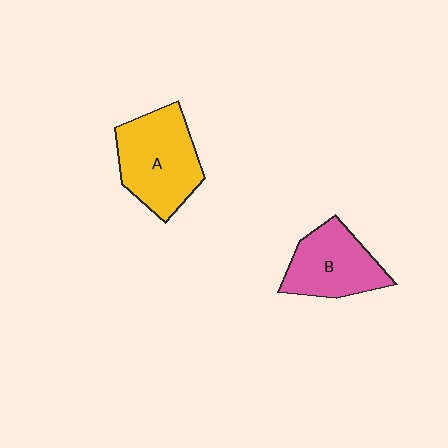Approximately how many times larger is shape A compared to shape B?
Approximately 1.2 times.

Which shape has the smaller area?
Shape B (pink).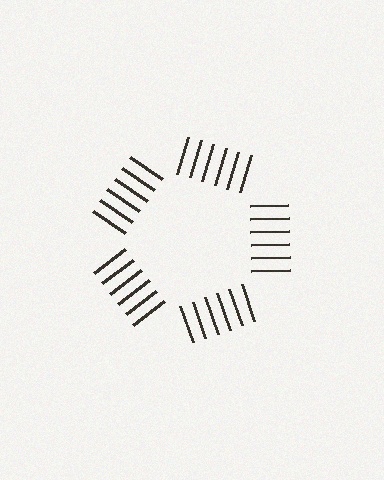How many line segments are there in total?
30 — 6 along each of the 5 edges.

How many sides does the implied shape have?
5 sides — the line-ends trace a pentagon.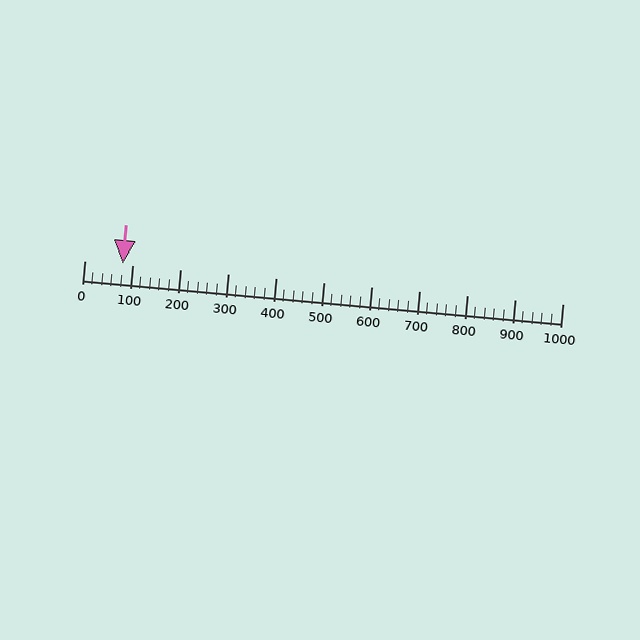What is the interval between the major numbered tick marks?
The major tick marks are spaced 100 units apart.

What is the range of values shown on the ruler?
The ruler shows values from 0 to 1000.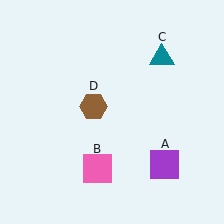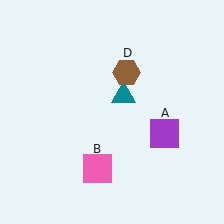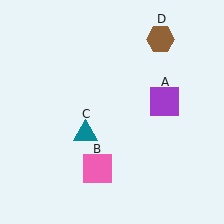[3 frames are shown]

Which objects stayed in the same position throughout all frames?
Pink square (object B) remained stationary.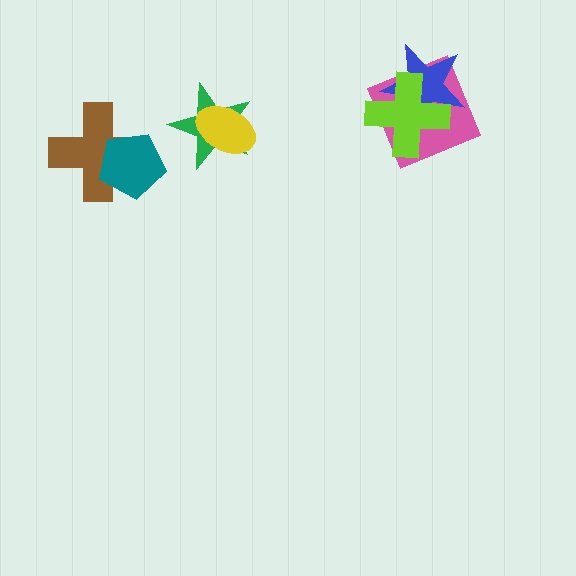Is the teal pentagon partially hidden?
No, no other shape covers it.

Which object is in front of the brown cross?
The teal pentagon is in front of the brown cross.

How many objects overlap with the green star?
1 object overlaps with the green star.